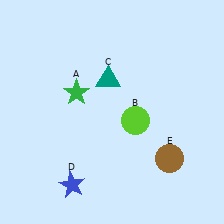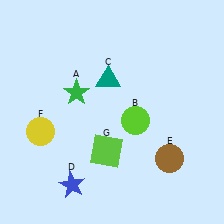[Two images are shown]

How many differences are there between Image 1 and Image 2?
There are 2 differences between the two images.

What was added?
A yellow circle (F), a lime square (G) were added in Image 2.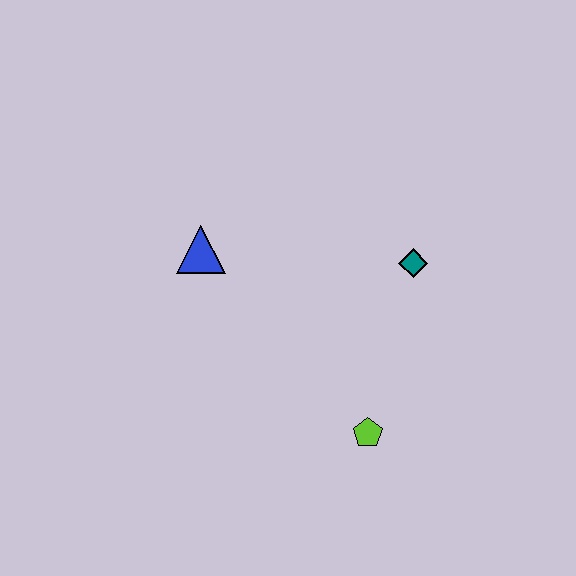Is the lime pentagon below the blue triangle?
Yes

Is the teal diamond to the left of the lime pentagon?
No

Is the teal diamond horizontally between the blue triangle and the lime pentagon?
No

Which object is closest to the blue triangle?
The teal diamond is closest to the blue triangle.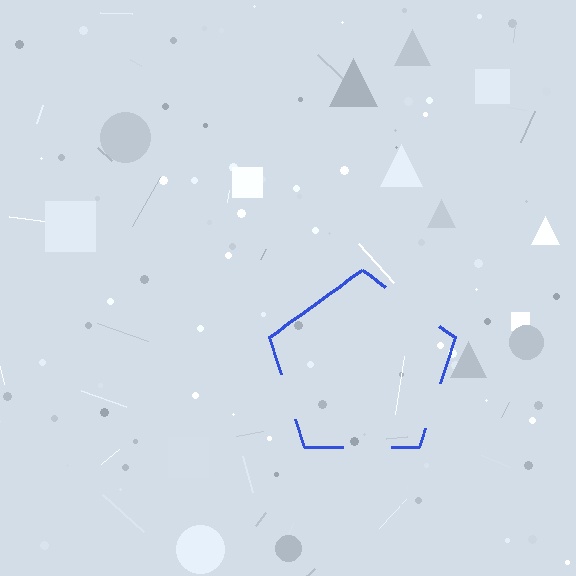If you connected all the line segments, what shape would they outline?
They would outline a pentagon.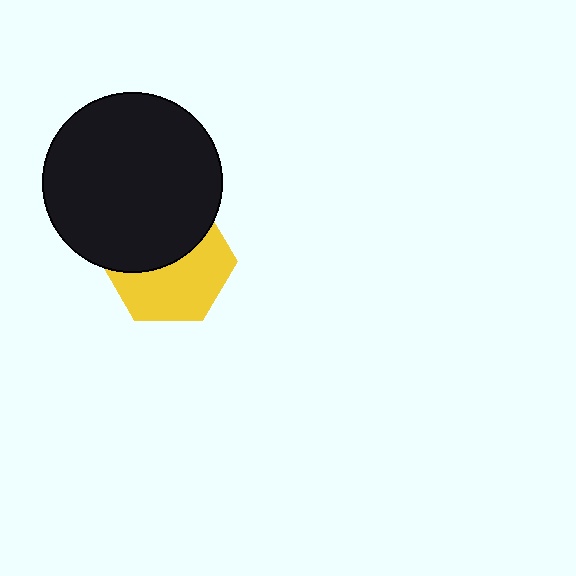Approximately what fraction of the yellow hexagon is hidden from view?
Roughly 46% of the yellow hexagon is hidden behind the black circle.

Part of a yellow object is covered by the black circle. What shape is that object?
It is a hexagon.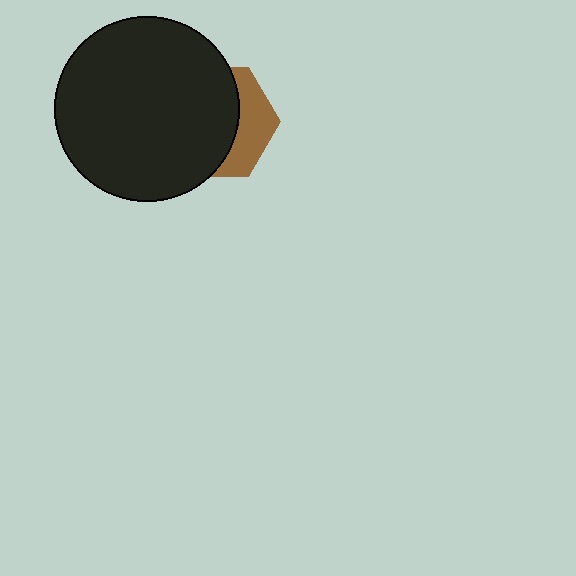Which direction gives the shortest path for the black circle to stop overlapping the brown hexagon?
Moving left gives the shortest separation.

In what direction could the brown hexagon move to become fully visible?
The brown hexagon could move right. That would shift it out from behind the black circle entirely.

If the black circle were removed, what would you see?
You would see the complete brown hexagon.